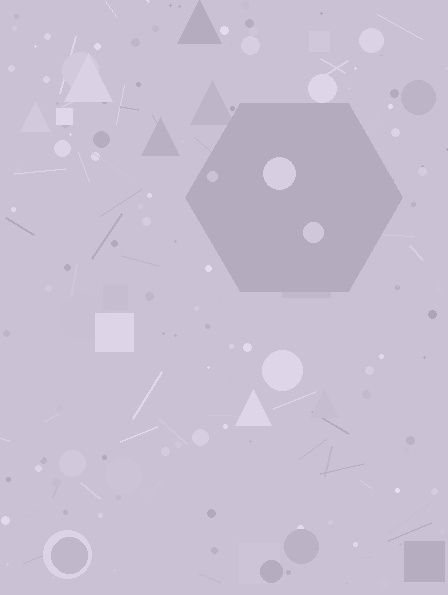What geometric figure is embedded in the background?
A hexagon is embedded in the background.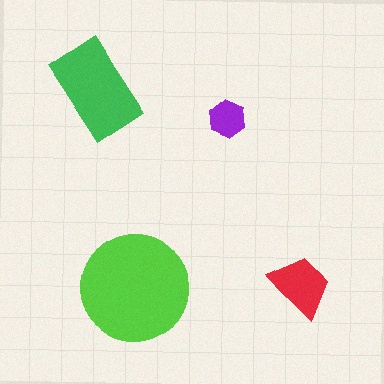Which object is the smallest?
The purple hexagon.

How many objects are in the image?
There are 4 objects in the image.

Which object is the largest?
The lime circle.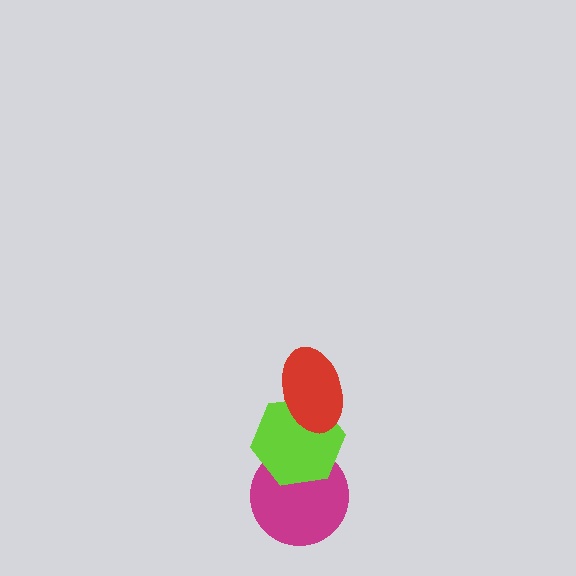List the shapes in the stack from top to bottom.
From top to bottom: the red ellipse, the lime hexagon, the magenta circle.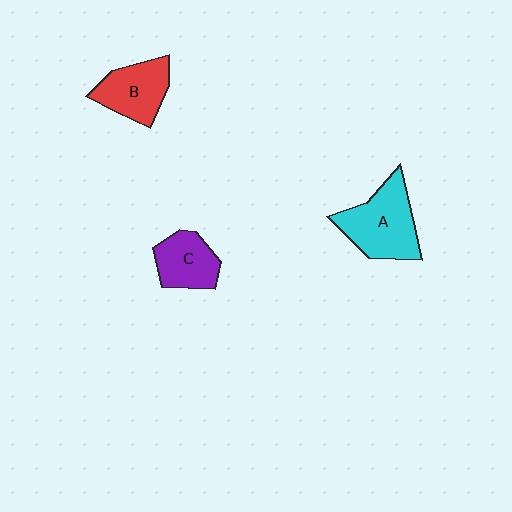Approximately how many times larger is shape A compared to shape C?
Approximately 1.5 times.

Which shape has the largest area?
Shape A (cyan).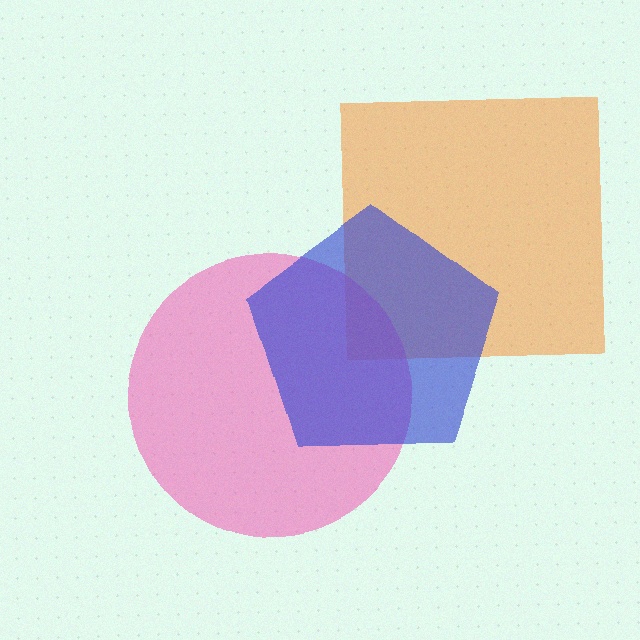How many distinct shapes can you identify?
There are 3 distinct shapes: an orange square, a pink circle, a blue pentagon.